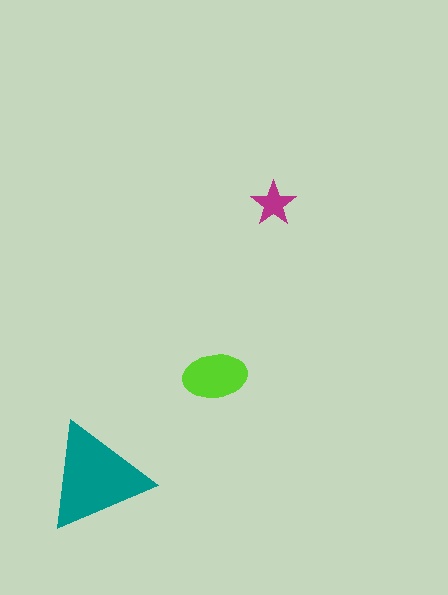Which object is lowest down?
The teal triangle is bottommost.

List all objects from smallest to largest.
The magenta star, the lime ellipse, the teal triangle.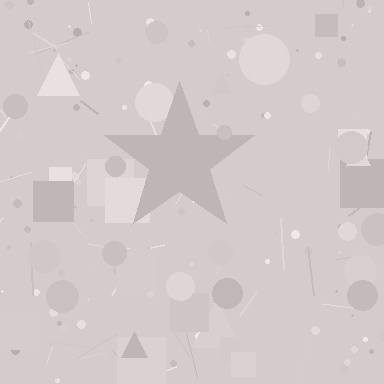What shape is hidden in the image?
A star is hidden in the image.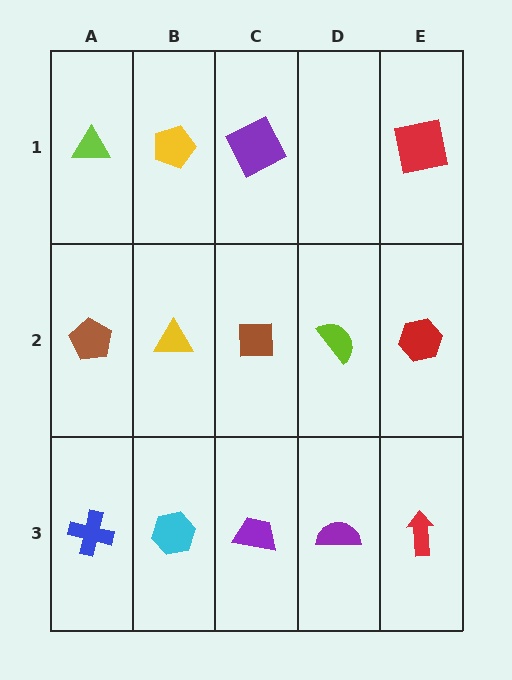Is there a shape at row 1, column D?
No, that cell is empty.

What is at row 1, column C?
A purple square.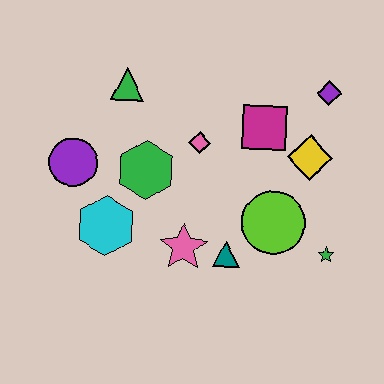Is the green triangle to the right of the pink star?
No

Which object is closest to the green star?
The lime circle is closest to the green star.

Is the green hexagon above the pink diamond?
No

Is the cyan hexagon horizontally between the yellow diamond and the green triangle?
No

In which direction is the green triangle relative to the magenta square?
The green triangle is to the left of the magenta square.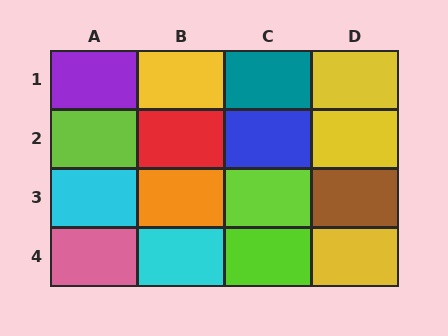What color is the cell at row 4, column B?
Cyan.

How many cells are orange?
1 cell is orange.